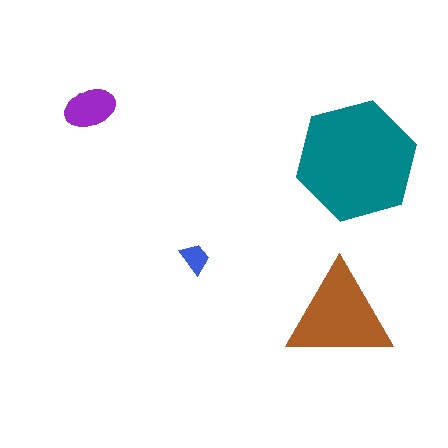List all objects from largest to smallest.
The teal hexagon, the brown triangle, the purple ellipse, the blue trapezoid.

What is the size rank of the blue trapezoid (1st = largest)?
4th.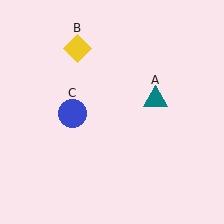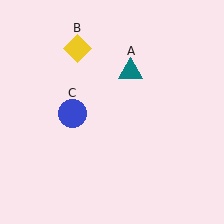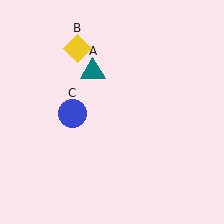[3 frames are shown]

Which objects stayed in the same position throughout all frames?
Yellow diamond (object B) and blue circle (object C) remained stationary.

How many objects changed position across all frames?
1 object changed position: teal triangle (object A).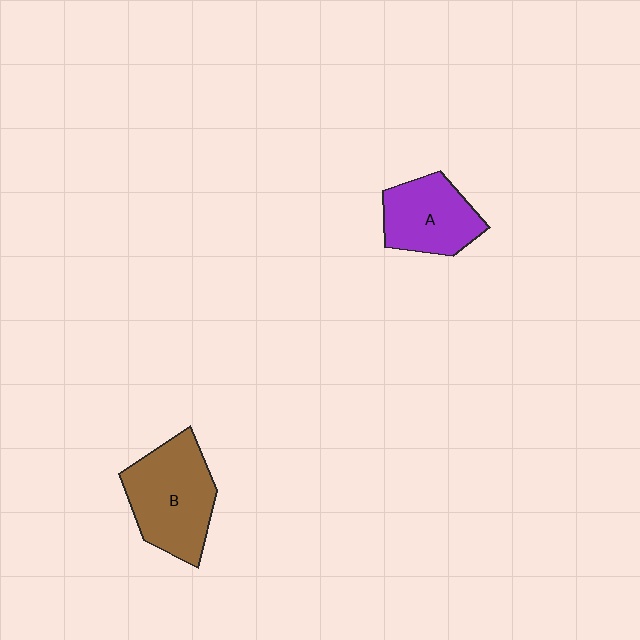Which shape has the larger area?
Shape B (brown).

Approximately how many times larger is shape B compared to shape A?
Approximately 1.3 times.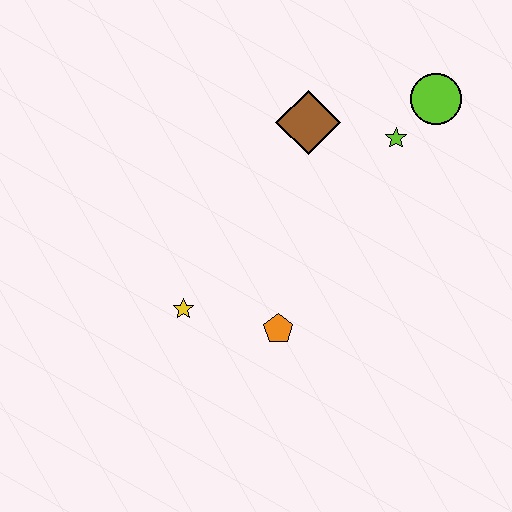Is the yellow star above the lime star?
No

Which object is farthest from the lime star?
The yellow star is farthest from the lime star.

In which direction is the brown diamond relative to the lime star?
The brown diamond is to the left of the lime star.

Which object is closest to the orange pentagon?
The yellow star is closest to the orange pentagon.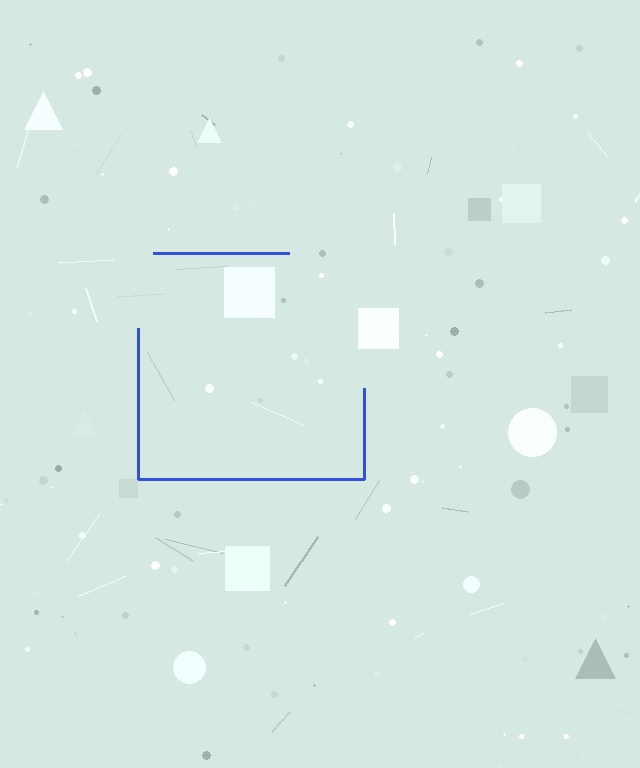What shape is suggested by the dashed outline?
The dashed outline suggests a square.